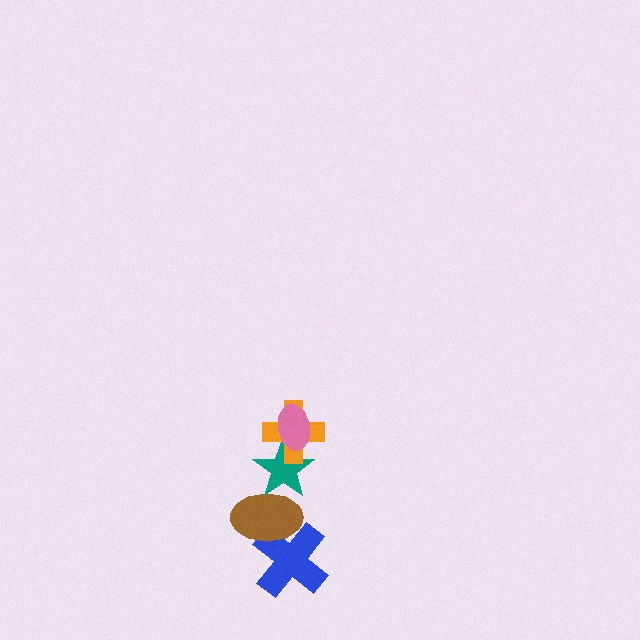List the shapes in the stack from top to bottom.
From top to bottom: the pink ellipse, the orange cross, the teal star, the brown ellipse, the blue cross.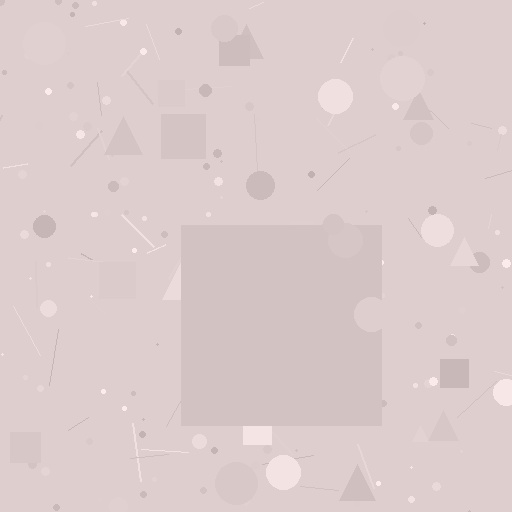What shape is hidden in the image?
A square is hidden in the image.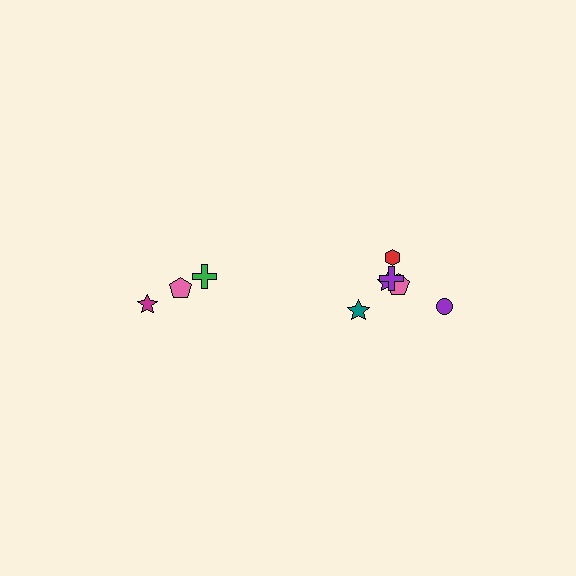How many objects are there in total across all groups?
There are 9 objects.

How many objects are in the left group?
There are 3 objects.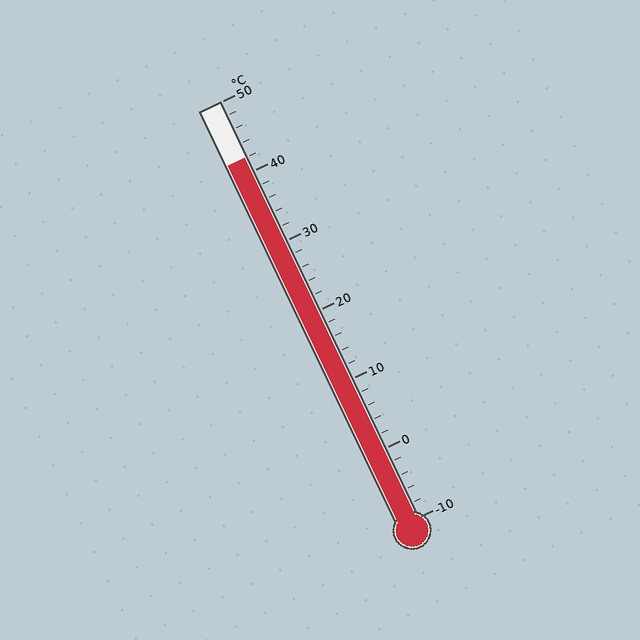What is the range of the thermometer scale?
The thermometer scale ranges from -10°C to 50°C.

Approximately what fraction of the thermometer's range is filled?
The thermometer is filled to approximately 85% of its range.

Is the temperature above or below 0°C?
The temperature is above 0°C.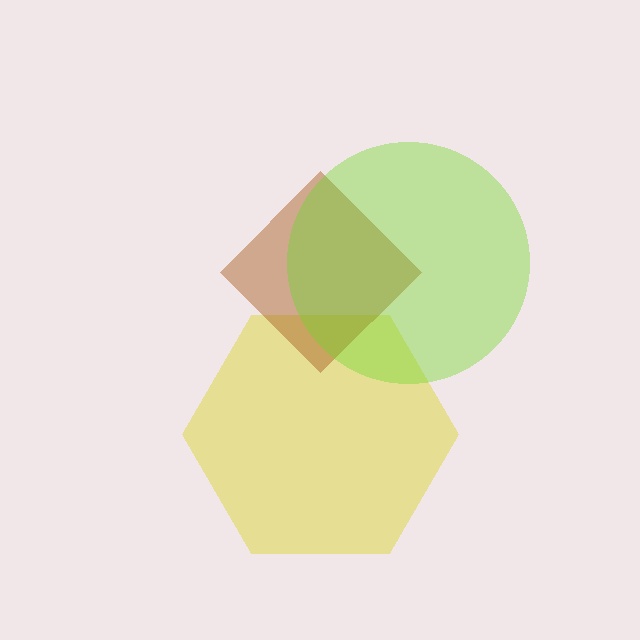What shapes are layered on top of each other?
The layered shapes are: a yellow hexagon, a brown diamond, a lime circle.